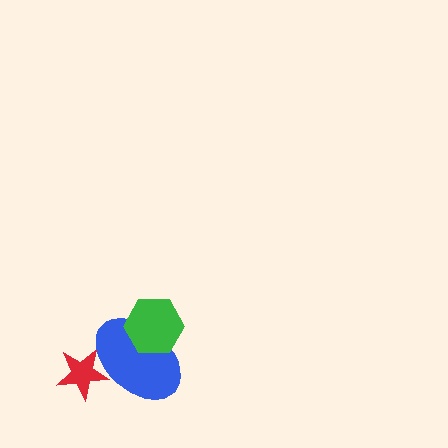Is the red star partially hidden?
Yes, it is partially covered by another shape.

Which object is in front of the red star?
The blue ellipse is in front of the red star.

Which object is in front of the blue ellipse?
The green hexagon is in front of the blue ellipse.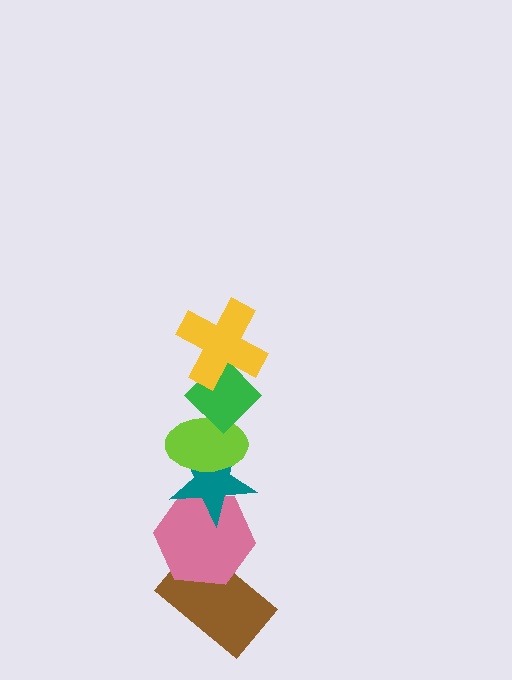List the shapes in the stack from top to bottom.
From top to bottom: the yellow cross, the green diamond, the lime ellipse, the teal star, the pink hexagon, the brown rectangle.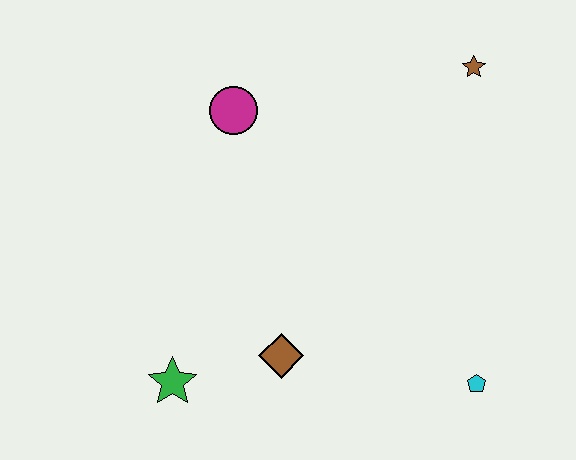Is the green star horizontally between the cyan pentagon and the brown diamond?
No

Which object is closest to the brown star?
The magenta circle is closest to the brown star.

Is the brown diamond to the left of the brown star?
Yes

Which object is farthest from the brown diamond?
The brown star is farthest from the brown diamond.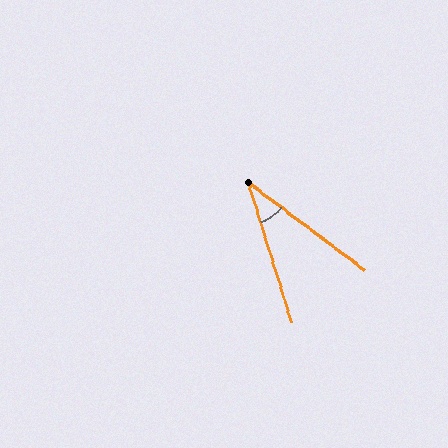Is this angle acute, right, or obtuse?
It is acute.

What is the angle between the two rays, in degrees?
Approximately 35 degrees.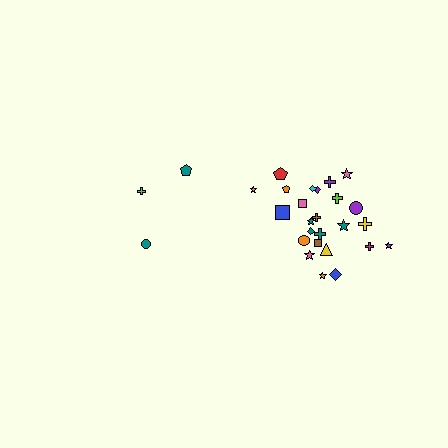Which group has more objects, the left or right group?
The right group.